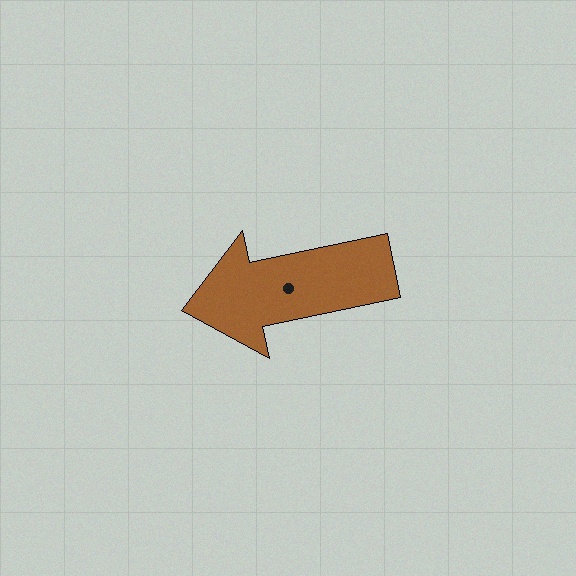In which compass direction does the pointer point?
West.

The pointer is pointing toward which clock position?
Roughly 9 o'clock.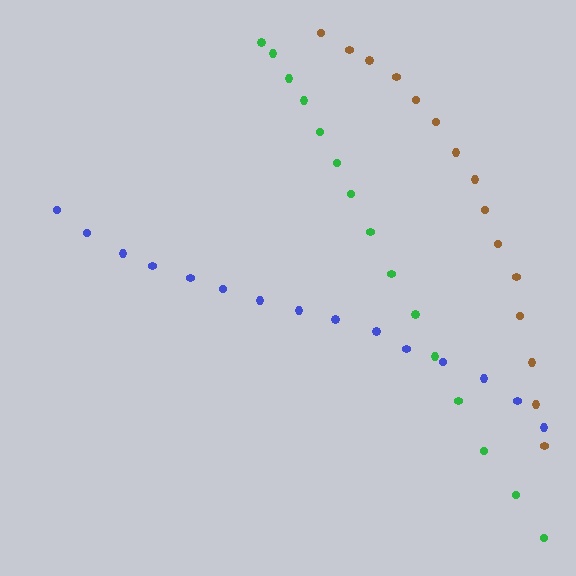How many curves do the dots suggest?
There are 3 distinct paths.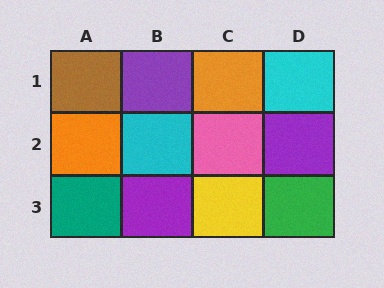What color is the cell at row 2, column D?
Purple.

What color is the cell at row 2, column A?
Orange.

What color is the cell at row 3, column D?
Green.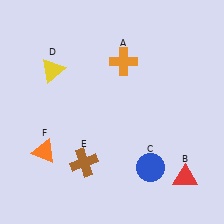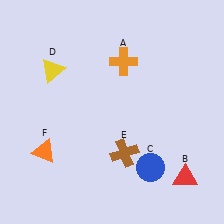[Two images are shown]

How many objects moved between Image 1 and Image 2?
1 object moved between the two images.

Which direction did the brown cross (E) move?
The brown cross (E) moved right.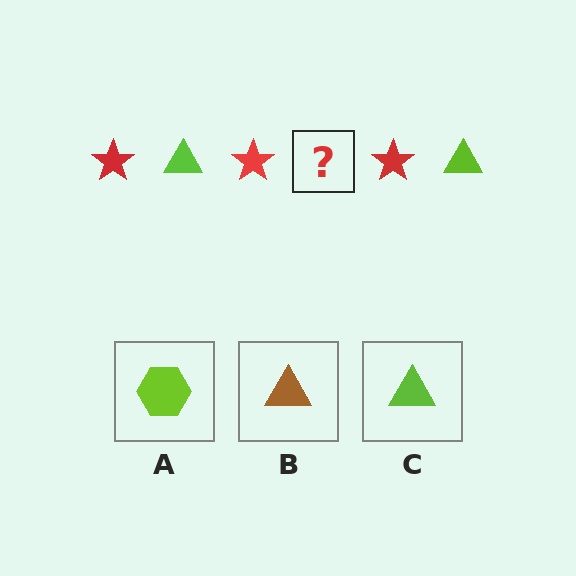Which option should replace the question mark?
Option C.